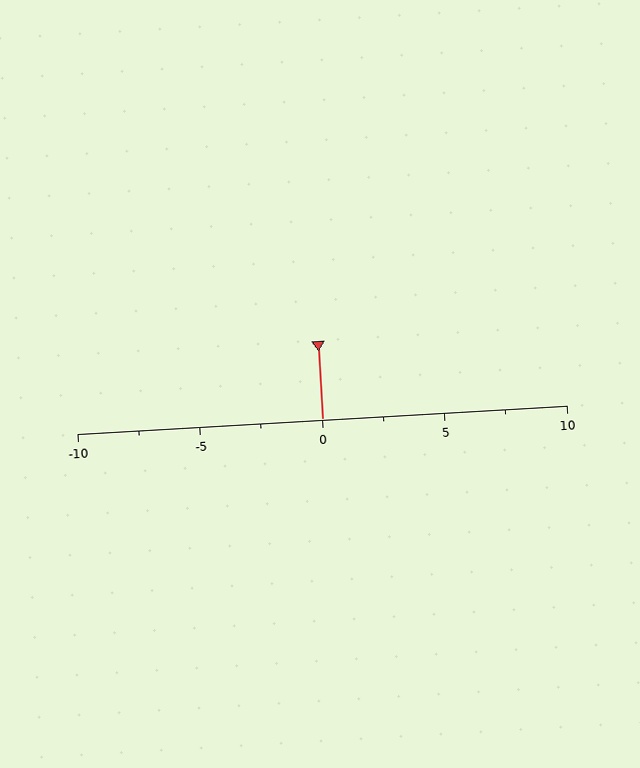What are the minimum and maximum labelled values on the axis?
The axis runs from -10 to 10.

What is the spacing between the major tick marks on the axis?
The major ticks are spaced 5 apart.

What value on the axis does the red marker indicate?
The marker indicates approximately 0.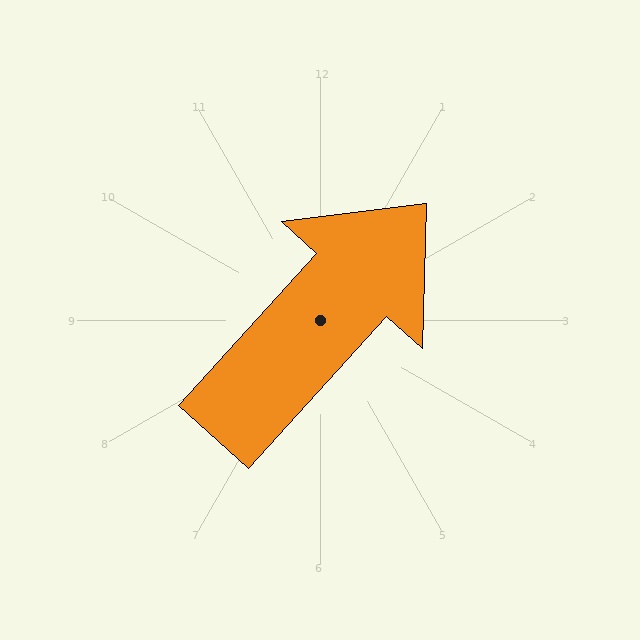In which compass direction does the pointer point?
Northeast.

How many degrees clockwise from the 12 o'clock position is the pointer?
Approximately 42 degrees.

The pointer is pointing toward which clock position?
Roughly 1 o'clock.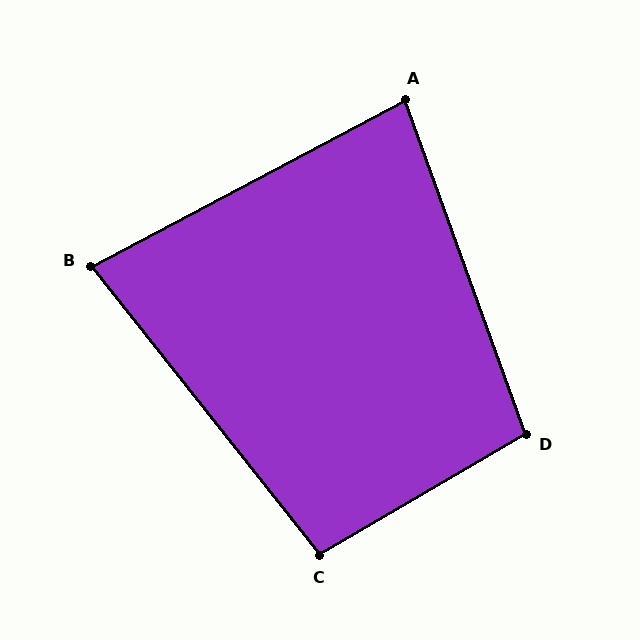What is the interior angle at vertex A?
Approximately 82 degrees (acute).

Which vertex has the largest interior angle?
D, at approximately 100 degrees.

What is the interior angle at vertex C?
Approximately 98 degrees (obtuse).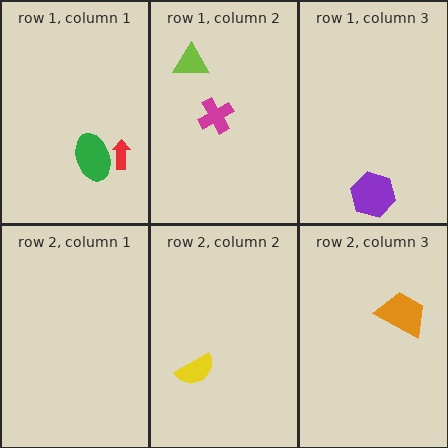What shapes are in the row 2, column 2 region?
The yellow semicircle.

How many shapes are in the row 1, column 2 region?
2.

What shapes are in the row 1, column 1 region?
The green ellipse, the red arrow.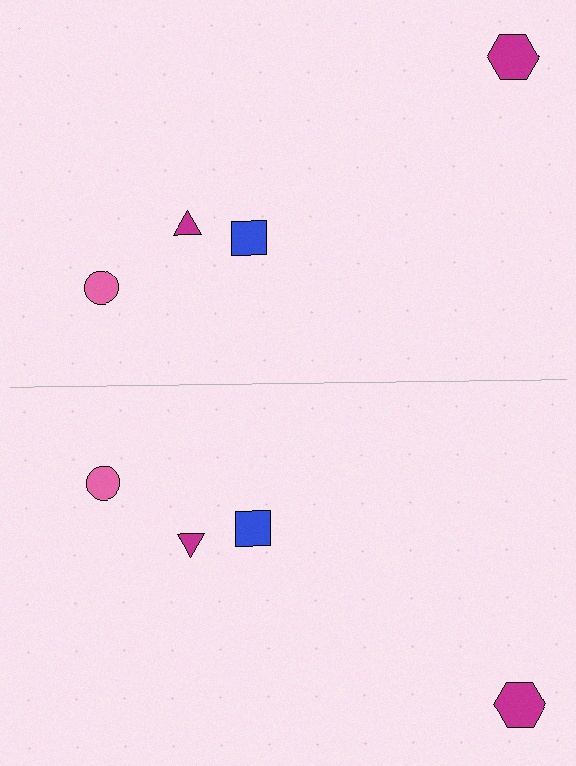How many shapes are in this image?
There are 8 shapes in this image.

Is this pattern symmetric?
Yes, this pattern has bilateral (reflection) symmetry.